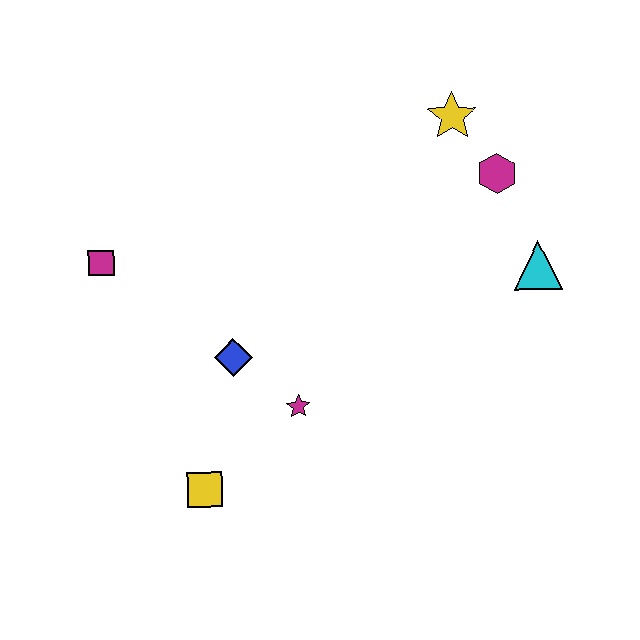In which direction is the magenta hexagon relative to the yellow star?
The magenta hexagon is below the yellow star.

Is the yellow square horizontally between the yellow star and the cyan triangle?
No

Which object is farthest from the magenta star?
The yellow star is farthest from the magenta star.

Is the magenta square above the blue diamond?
Yes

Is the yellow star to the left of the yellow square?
No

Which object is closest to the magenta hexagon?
The yellow star is closest to the magenta hexagon.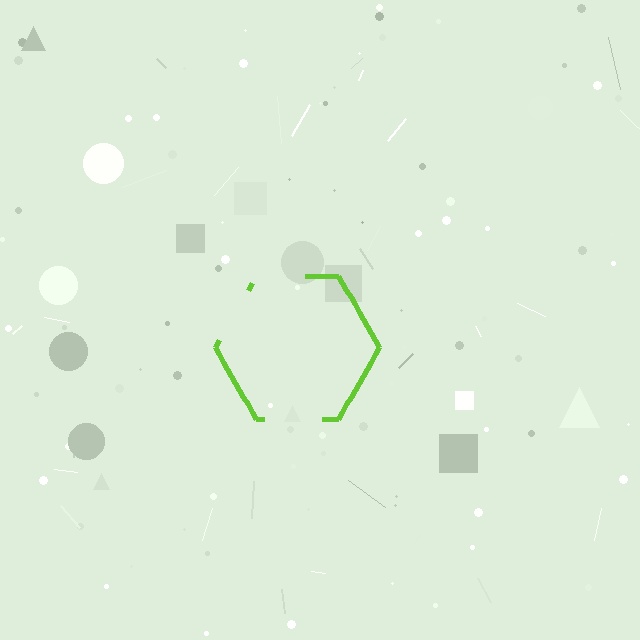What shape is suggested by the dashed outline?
The dashed outline suggests a hexagon.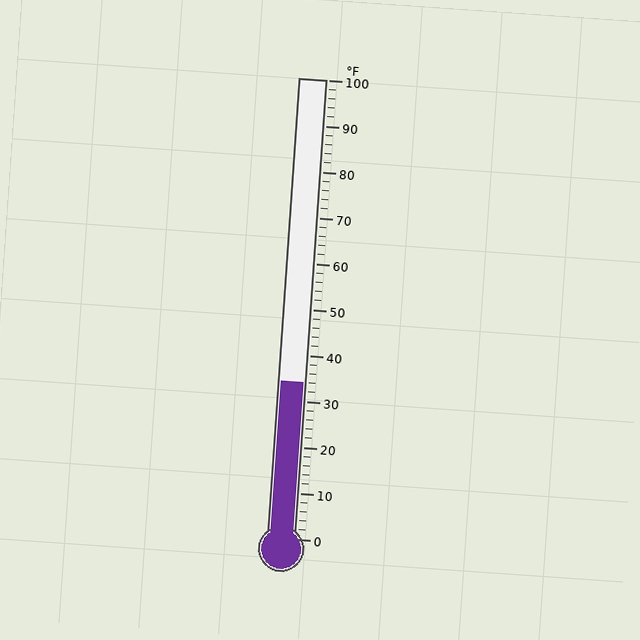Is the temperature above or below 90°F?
The temperature is below 90°F.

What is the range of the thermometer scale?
The thermometer scale ranges from 0°F to 100°F.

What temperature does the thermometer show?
The thermometer shows approximately 34°F.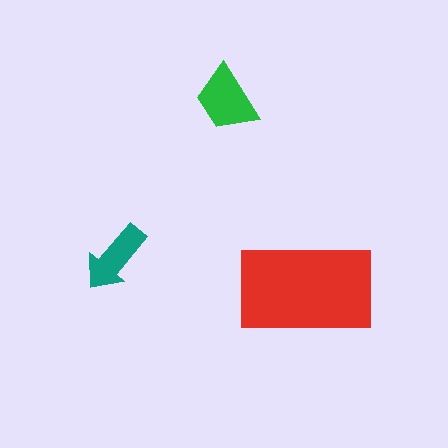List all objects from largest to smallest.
The red rectangle, the green trapezoid, the teal arrow.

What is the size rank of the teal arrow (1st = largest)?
3rd.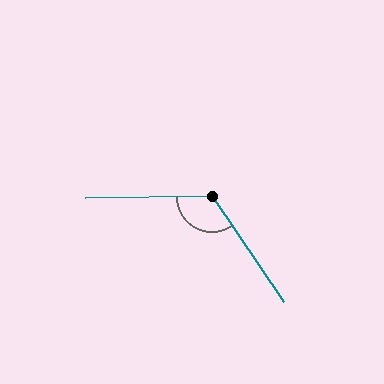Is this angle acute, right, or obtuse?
It is obtuse.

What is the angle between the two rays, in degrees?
Approximately 124 degrees.